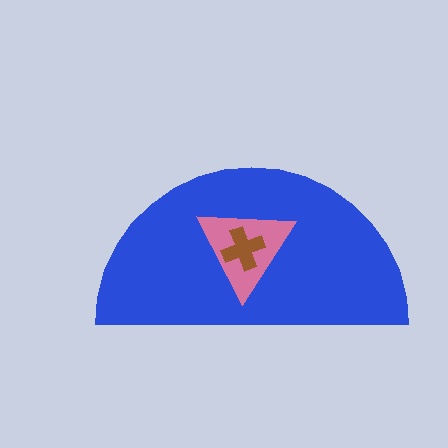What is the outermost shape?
The blue semicircle.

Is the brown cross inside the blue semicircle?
Yes.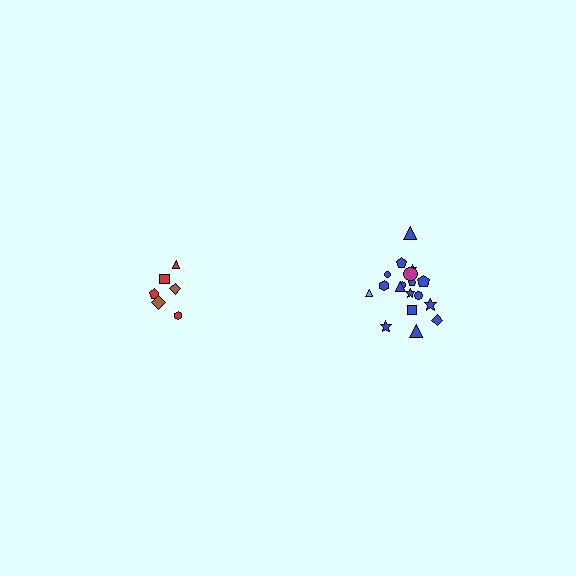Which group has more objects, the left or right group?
The right group.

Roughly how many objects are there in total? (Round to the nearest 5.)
Roughly 25 objects in total.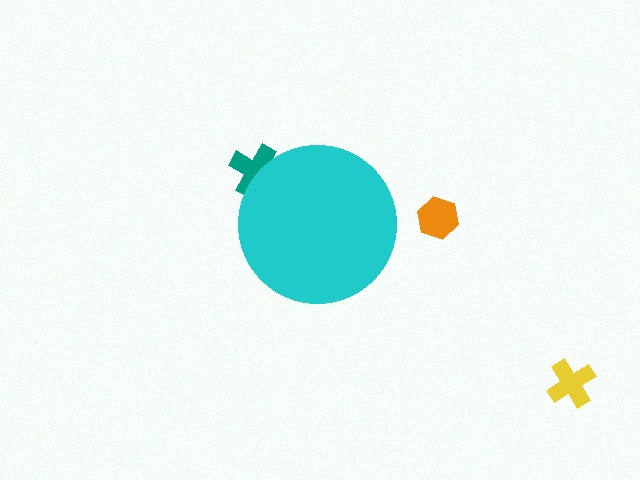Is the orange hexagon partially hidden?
No, the orange hexagon is fully visible.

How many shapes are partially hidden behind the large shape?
1 shape is partially hidden.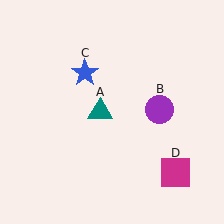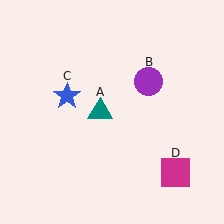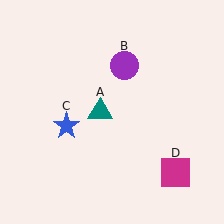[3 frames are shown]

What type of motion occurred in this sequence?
The purple circle (object B), blue star (object C) rotated counterclockwise around the center of the scene.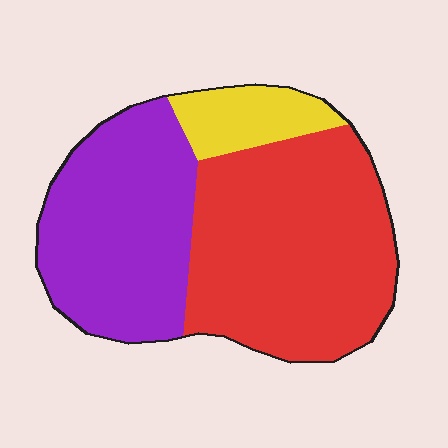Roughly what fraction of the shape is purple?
Purple covers 38% of the shape.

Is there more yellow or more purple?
Purple.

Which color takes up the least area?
Yellow, at roughly 10%.